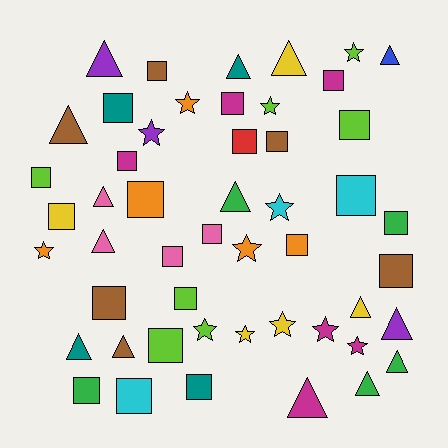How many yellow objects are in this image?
There are 5 yellow objects.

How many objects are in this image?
There are 50 objects.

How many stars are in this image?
There are 12 stars.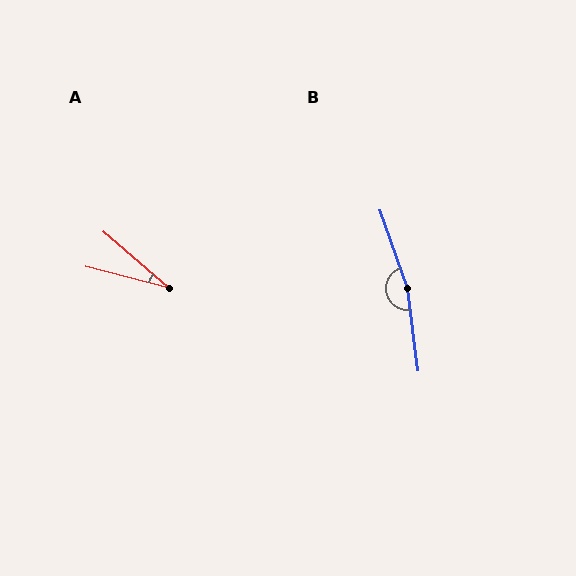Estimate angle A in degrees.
Approximately 26 degrees.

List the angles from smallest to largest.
A (26°), B (168°).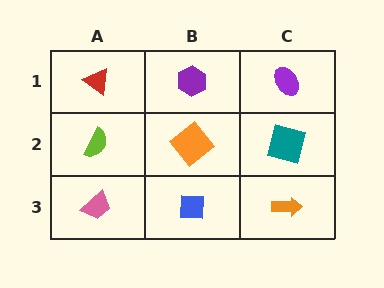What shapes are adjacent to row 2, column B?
A purple hexagon (row 1, column B), a blue square (row 3, column B), a lime semicircle (row 2, column A), a teal square (row 2, column C).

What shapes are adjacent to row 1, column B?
An orange diamond (row 2, column B), a red triangle (row 1, column A), a purple ellipse (row 1, column C).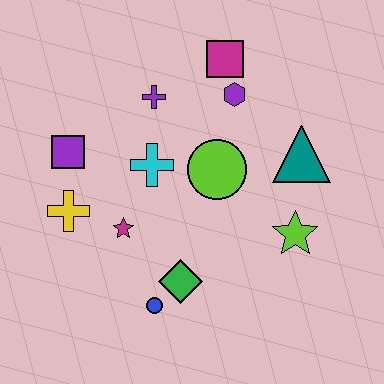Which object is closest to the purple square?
The yellow cross is closest to the purple square.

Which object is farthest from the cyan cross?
The lime star is farthest from the cyan cross.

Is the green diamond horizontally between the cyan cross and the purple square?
No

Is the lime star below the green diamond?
No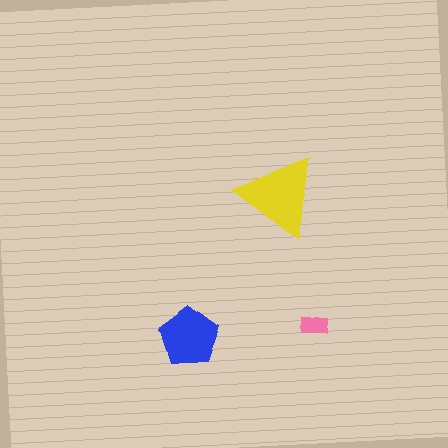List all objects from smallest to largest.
The pink rectangle, the blue pentagon, the yellow triangle.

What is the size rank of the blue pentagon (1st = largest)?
2nd.